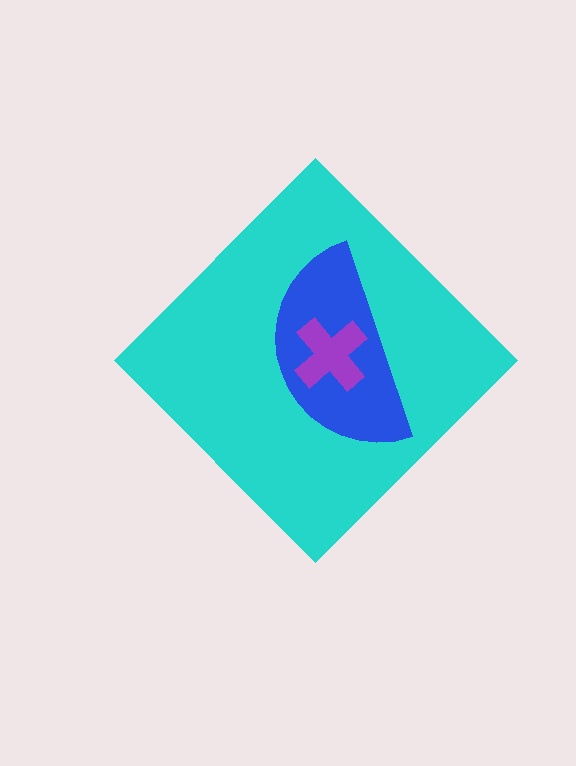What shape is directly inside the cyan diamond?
The blue semicircle.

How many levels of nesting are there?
3.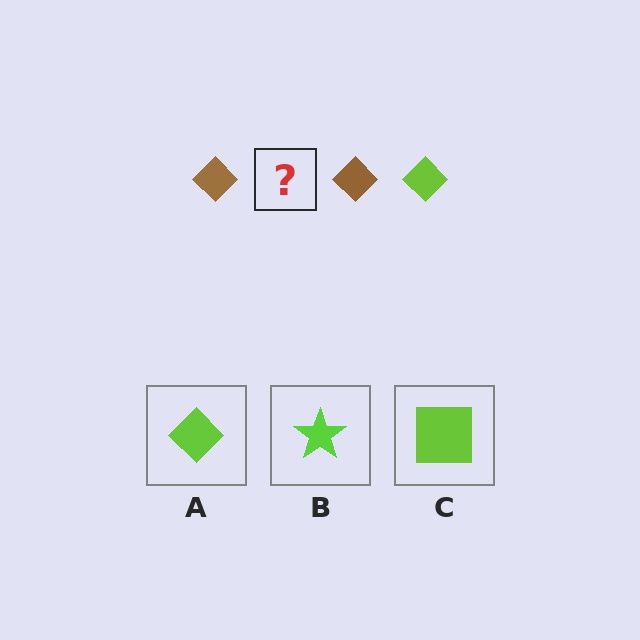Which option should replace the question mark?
Option A.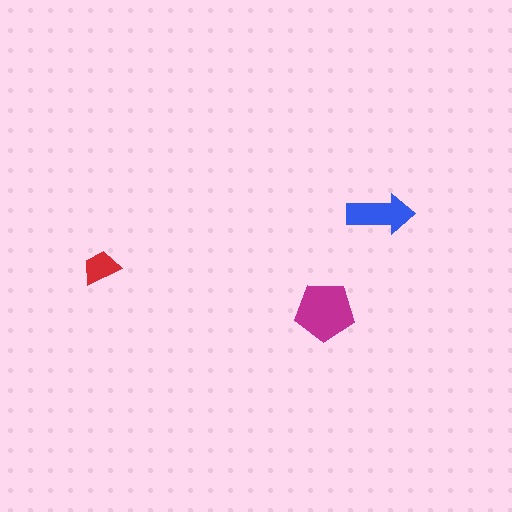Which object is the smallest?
The red trapezoid.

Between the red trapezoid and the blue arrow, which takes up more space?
The blue arrow.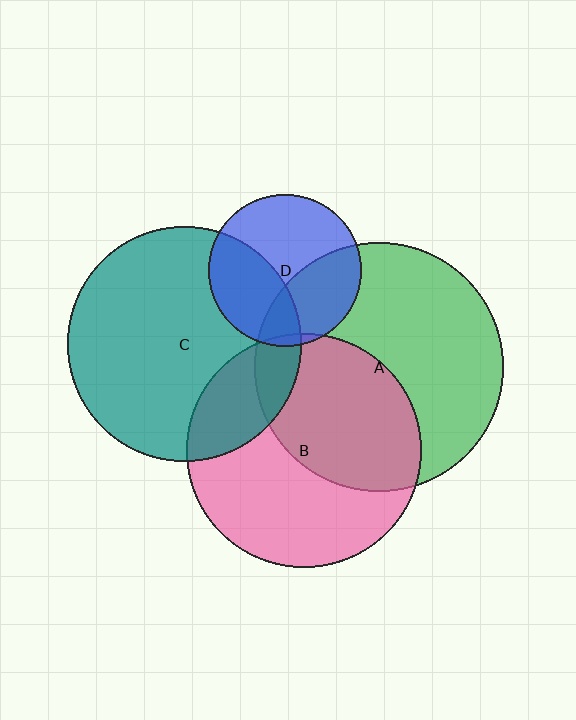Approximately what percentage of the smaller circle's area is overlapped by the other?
Approximately 35%.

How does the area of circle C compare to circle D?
Approximately 2.4 times.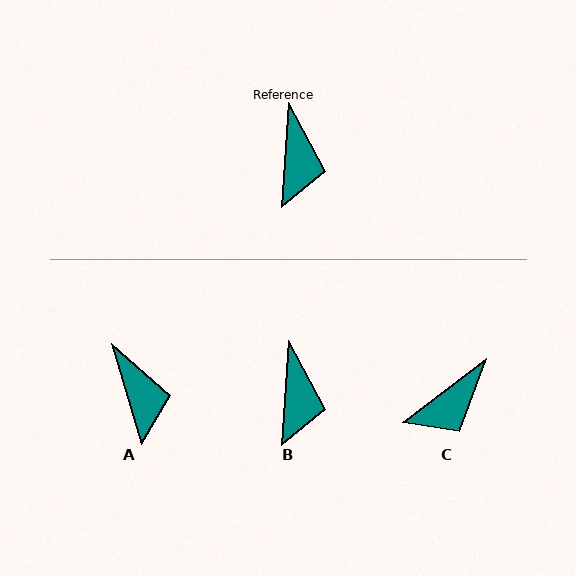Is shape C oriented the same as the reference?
No, it is off by about 49 degrees.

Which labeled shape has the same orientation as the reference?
B.